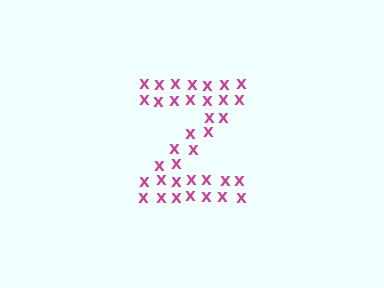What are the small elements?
The small elements are letter X's.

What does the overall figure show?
The overall figure shows the letter Z.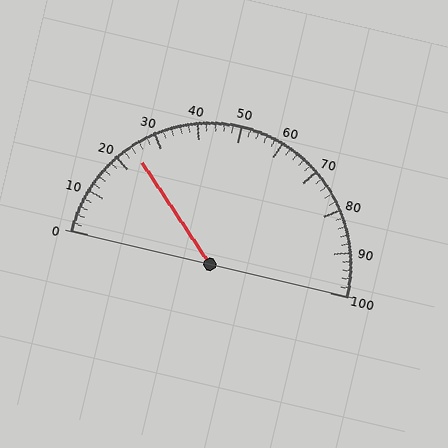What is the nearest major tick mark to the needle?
The nearest major tick mark is 20.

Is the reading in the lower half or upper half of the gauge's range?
The reading is in the lower half of the range (0 to 100).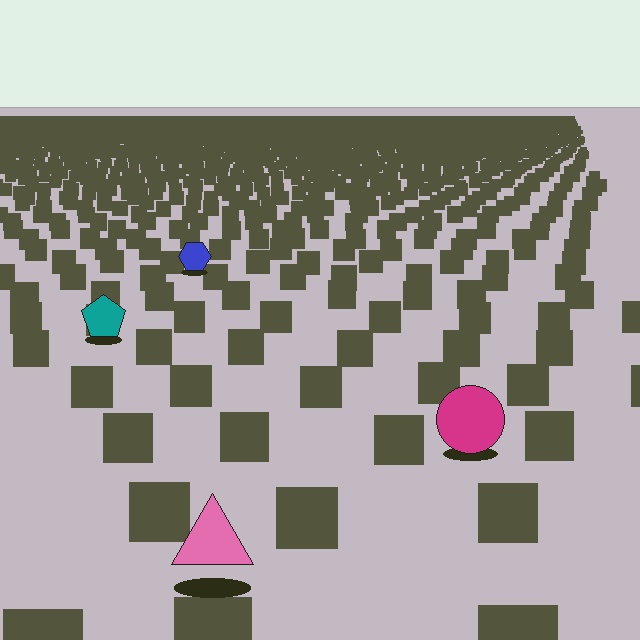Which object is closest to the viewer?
The pink triangle is closest. The texture marks near it are larger and more spread out.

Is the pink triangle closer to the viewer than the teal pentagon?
Yes. The pink triangle is closer — you can tell from the texture gradient: the ground texture is coarser near it.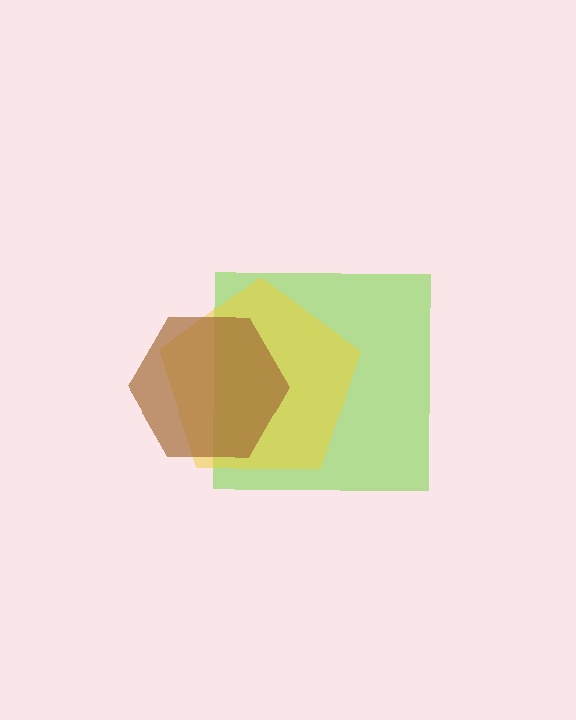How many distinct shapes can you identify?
There are 3 distinct shapes: a lime square, a yellow pentagon, a brown hexagon.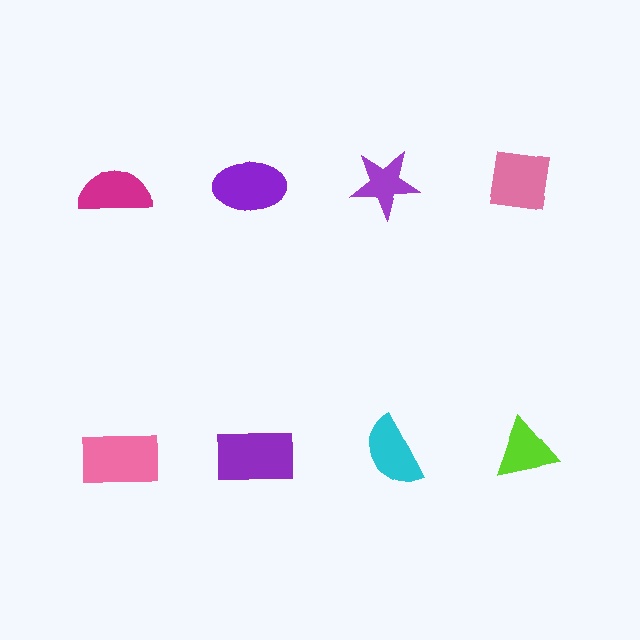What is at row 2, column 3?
A cyan semicircle.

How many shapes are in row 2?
4 shapes.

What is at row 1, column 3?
A purple star.